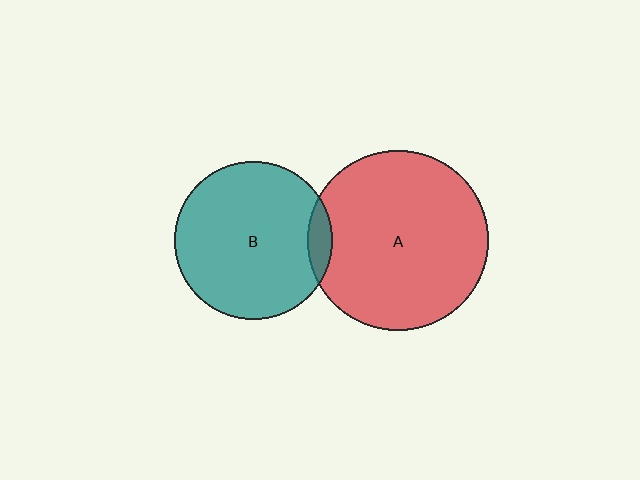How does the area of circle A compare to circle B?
Approximately 1.3 times.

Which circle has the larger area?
Circle A (red).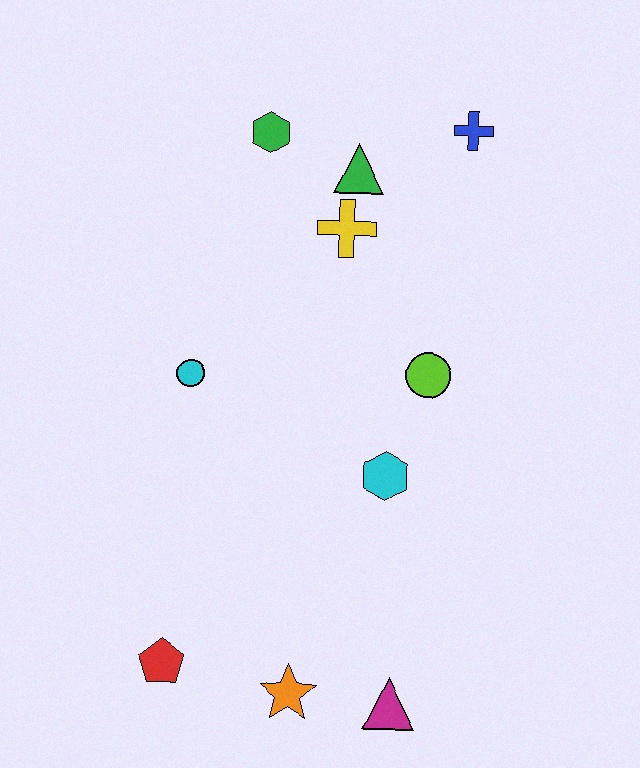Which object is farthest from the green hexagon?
The magenta triangle is farthest from the green hexagon.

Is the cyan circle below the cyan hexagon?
No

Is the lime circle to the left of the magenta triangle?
No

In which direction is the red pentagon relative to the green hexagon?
The red pentagon is below the green hexagon.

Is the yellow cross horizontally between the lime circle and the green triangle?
No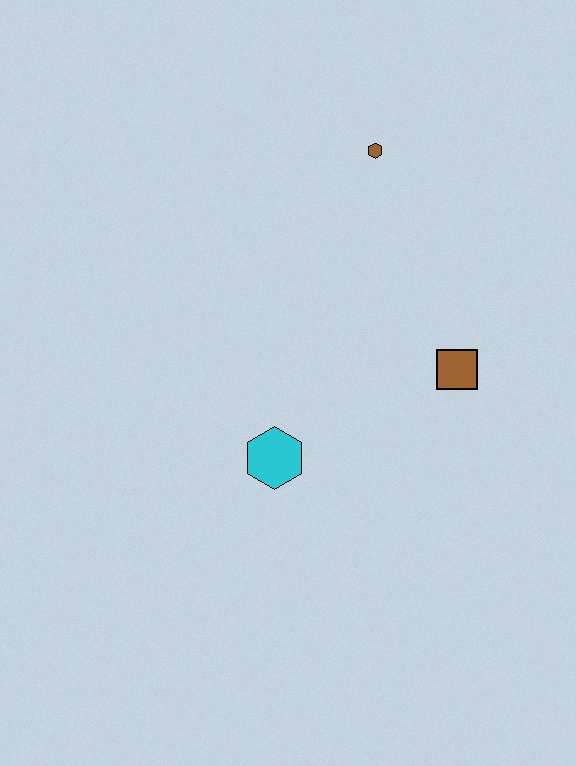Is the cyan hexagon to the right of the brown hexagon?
No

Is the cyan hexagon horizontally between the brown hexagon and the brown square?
No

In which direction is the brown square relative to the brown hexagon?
The brown square is below the brown hexagon.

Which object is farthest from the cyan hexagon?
The brown hexagon is farthest from the cyan hexagon.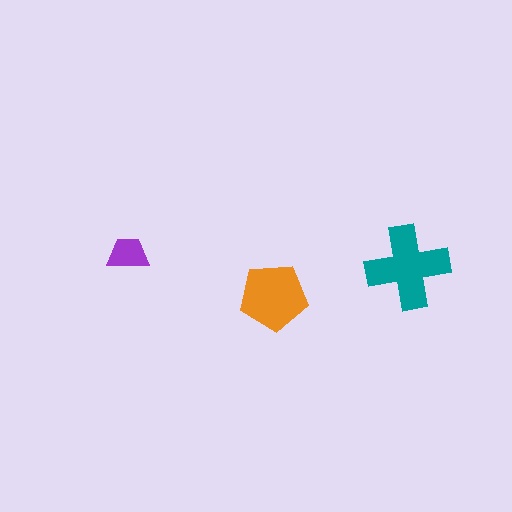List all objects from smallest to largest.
The purple trapezoid, the orange pentagon, the teal cross.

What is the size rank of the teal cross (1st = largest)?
1st.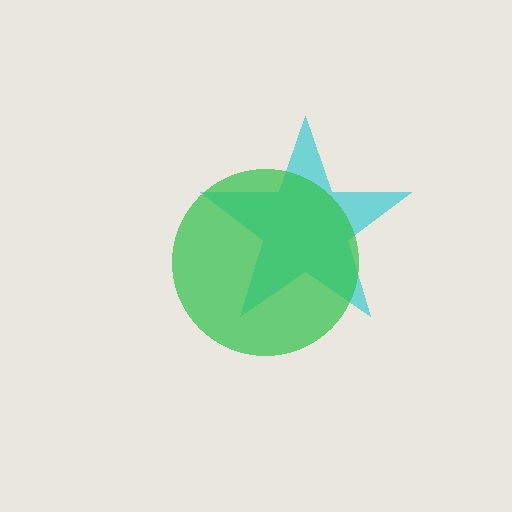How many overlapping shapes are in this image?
There are 2 overlapping shapes in the image.